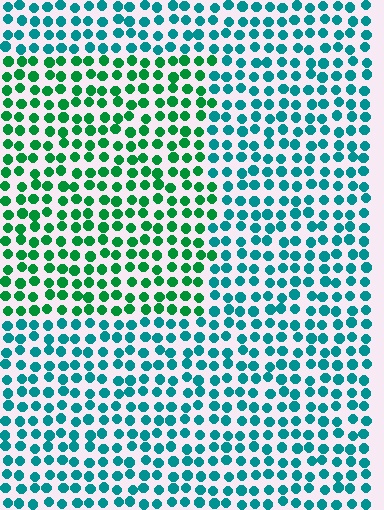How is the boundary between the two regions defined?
The boundary is defined purely by a slight shift in hue (about 39 degrees). Spacing, size, and orientation are identical on both sides.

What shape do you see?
I see a rectangle.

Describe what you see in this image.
The image is filled with small teal elements in a uniform arrangement. A rectangle-shaped region is visible where the elements are tinted to a slightly different hue, forming a subtle color boundary.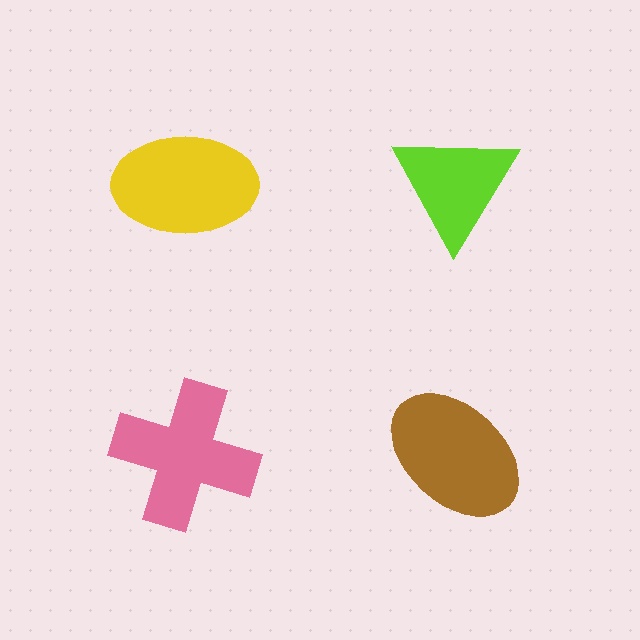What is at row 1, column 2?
A lime triangle.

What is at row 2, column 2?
A brown ellipse.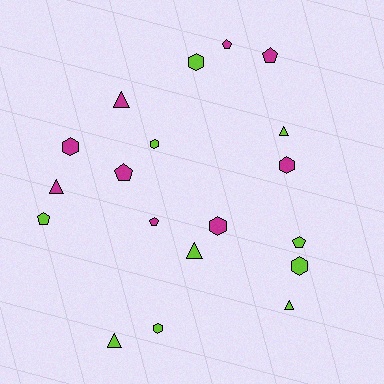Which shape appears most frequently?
Hexagon, with 7 objects.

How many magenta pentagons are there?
There are 4 magenta pentagons.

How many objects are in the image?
There are 19 objects.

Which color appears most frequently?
Lime, with 10 objects.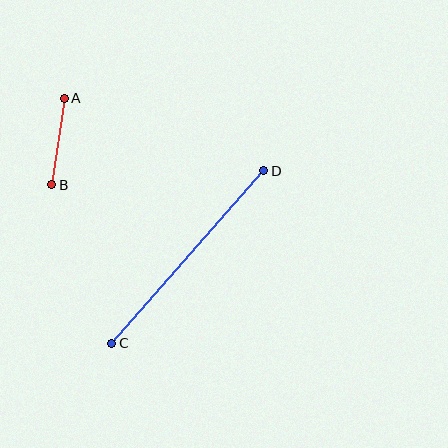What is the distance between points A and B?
The distance is approximately 87 pixels.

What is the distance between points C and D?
The distance is approximately 230 pixels.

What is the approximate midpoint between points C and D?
The midpoint is at approximately (188, 257) pixels.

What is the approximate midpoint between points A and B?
The midpoint is at approximately (58, 141) pixels.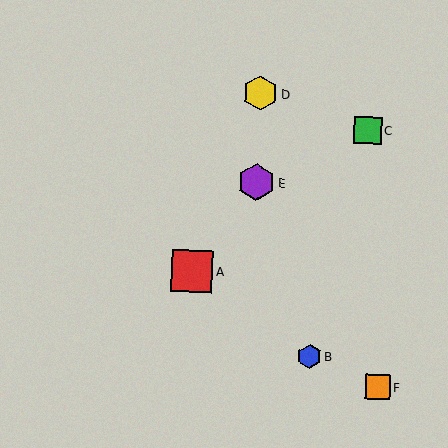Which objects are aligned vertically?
Objects D, E are aligned vertically.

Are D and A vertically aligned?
No, D is at x≈261 and A is at x≈192.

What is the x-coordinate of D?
Object D is at x≈261.